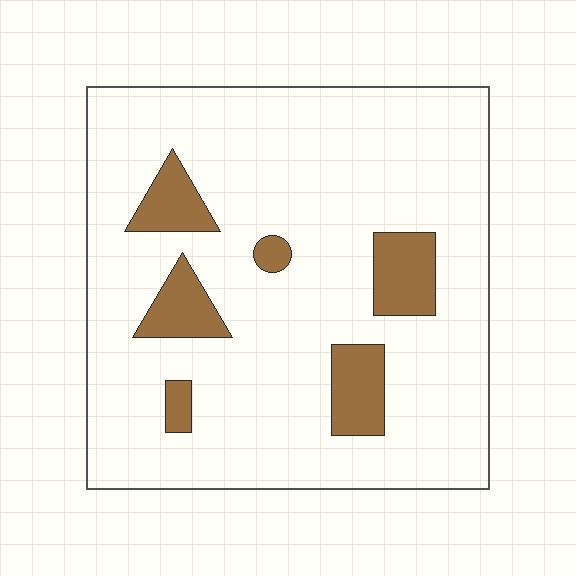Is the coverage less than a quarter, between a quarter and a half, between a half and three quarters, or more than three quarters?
Less than a quarter.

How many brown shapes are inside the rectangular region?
6.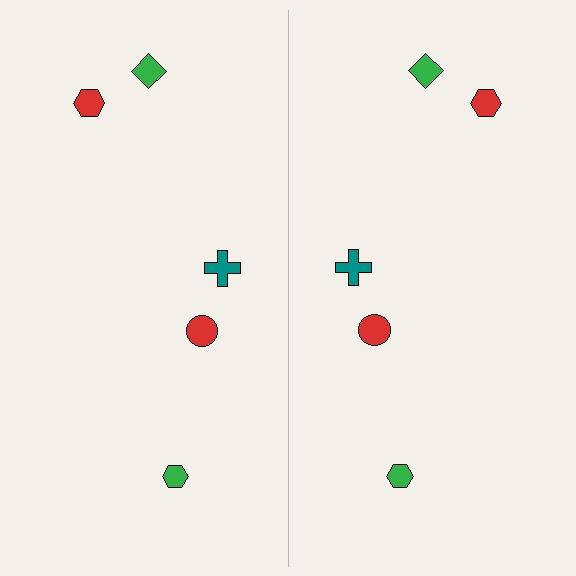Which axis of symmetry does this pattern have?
The pattern has a vertical axis of symmetry running through the center of the image.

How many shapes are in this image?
There are 10 shapes in this image.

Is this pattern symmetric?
Yes, this pattern has bilateral (reflection) symmetry.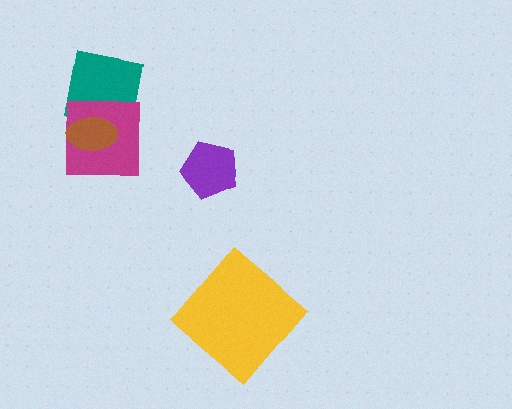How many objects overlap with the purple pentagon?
0 objects overlap with the purple pentagon.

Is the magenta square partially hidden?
Yes, it is partially covered by another shape.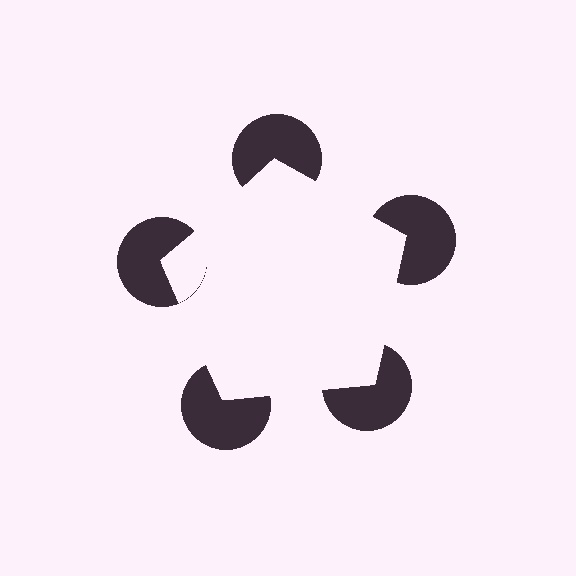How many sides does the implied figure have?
5 sides.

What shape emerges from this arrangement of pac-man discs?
An illusory pentagon — its edges are inferred from the aligned wedge cuts in the pac-man discs, not physically drawn.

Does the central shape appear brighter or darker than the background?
It typically appears slightly brighter than the background, even though no actual brightness change is drawn.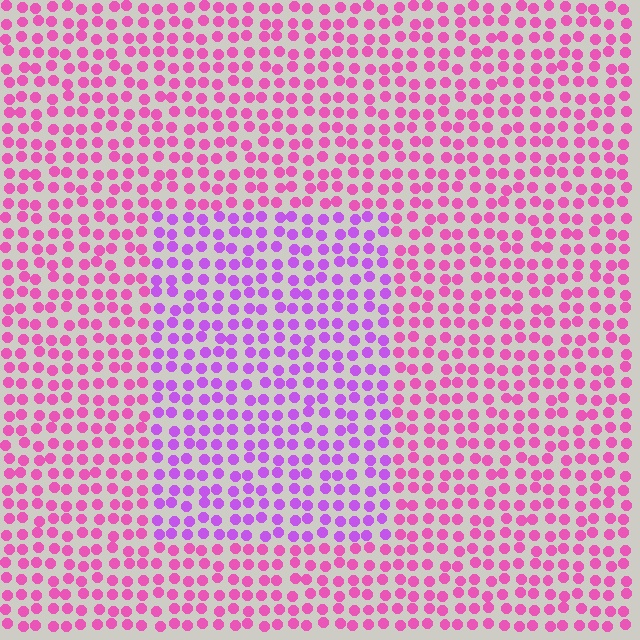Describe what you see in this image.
The image is filled with small pink elements in a uniform arrangement. A rectangle-shaped region is visible where the elements are tinted to a slightly different hue, forming a subtle color boundary.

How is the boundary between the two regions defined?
The boundary is defined purely by a slight shift in hue (about 35 degrees). Spacing, size, and orientation are identical on both sides.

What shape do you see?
I see a rectangle.